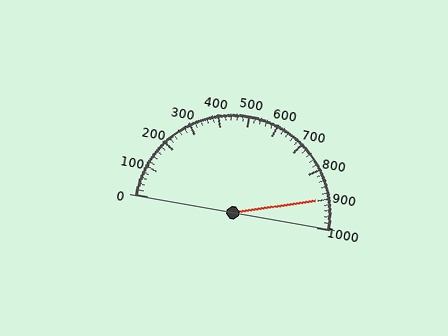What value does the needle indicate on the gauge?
The needle indicates approximately 900.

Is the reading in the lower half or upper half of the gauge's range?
The reading is in the upper half of the range (0 to 1000).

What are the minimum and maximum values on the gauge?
The gauge ranges from 0 to 1000.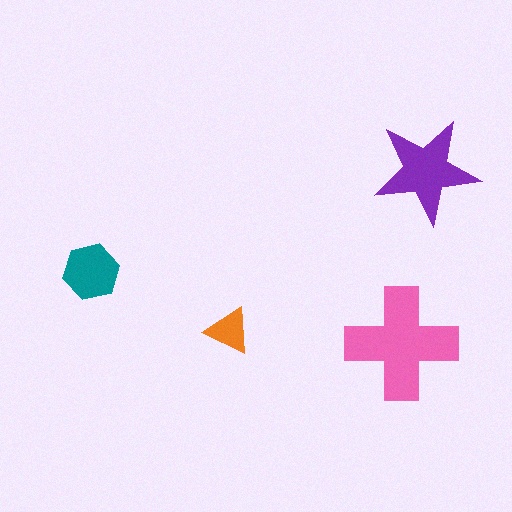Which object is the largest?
The pink cross.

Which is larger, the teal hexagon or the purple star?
The purple star.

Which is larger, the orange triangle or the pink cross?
The pink cross.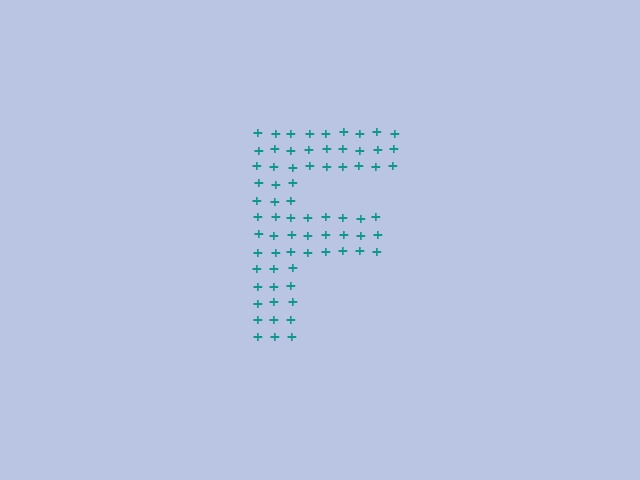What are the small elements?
The small elements are plus signs.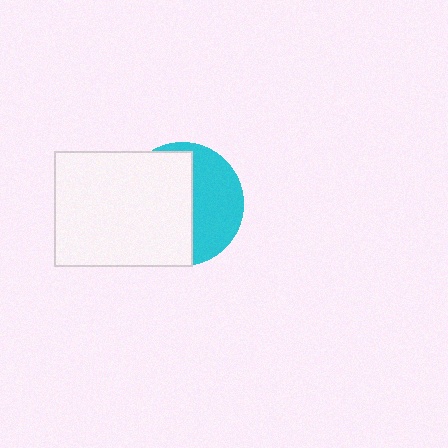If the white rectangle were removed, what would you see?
You would see the complete cyan circle.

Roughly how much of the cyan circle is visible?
A small part of it is visible (roughly 41%).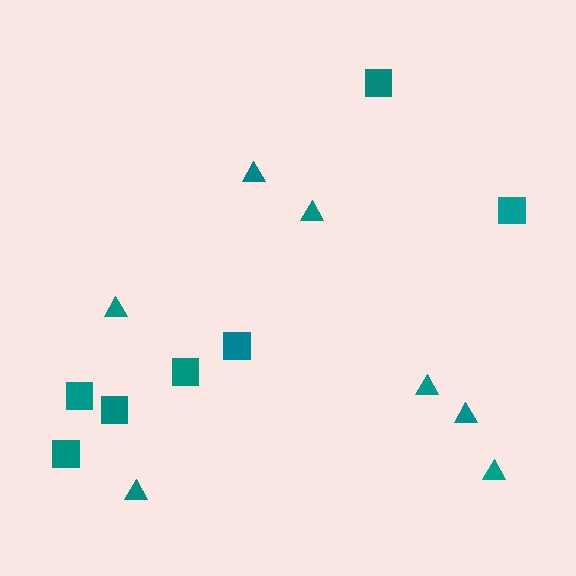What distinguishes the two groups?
There are 2 groups: one group of squares (7) and one group of triangles (7).